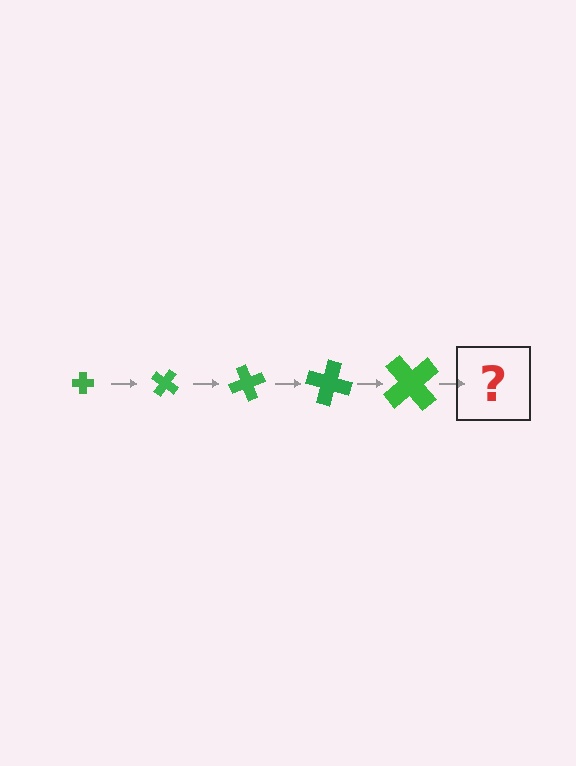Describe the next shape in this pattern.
It should be a cross, larger than the previous one and rotated 175 degrees from the start.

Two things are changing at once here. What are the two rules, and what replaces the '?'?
The two rules are that the cross grows larger each step and it rotates 35 degrees each step. The '?' should be a cross, larger than the previous one and rotated 175 degrees from the start.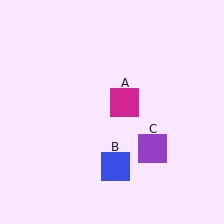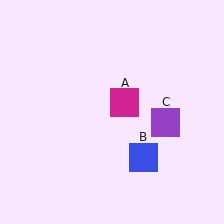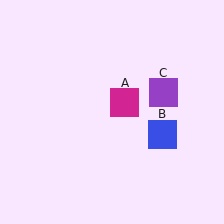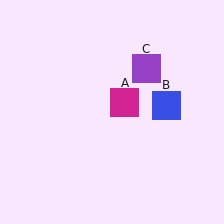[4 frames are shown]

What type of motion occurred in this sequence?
The blue square (object B), purple square (object C) rotated counterclockwise around the center of the scene.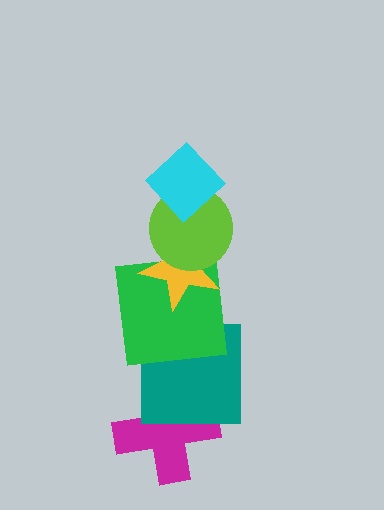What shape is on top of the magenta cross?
The teal square is on top of the magenta cross.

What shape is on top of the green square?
The yellow star is on top of the green square.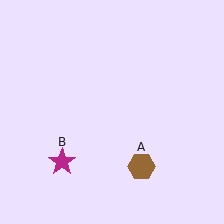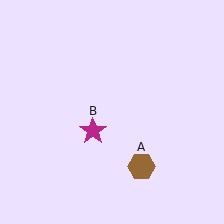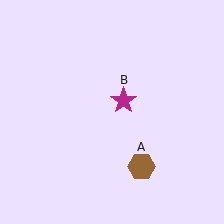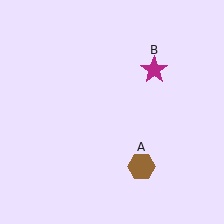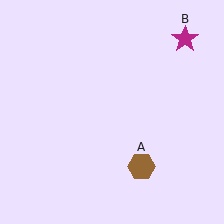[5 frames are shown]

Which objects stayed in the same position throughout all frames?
Brown hexagon (object A) remained stationary.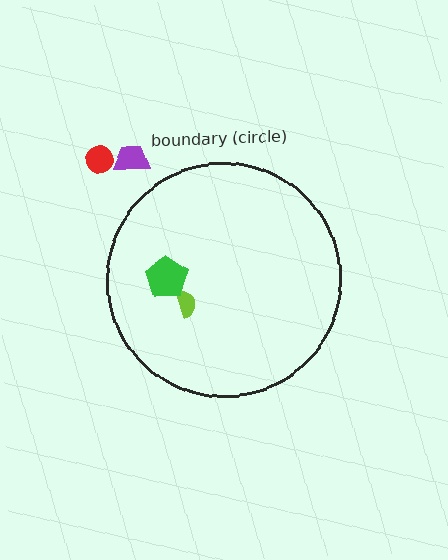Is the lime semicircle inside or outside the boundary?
Inside.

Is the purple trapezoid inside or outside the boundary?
Outside.